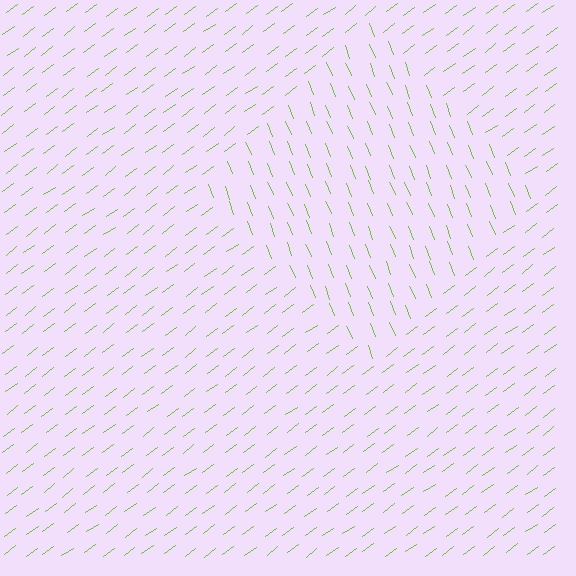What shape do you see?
I see a diamond.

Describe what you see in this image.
The image is filled with small lime line segments. A diamond region in the image has lines oriented differently from the surrounding lines, creating a visible texture boundary.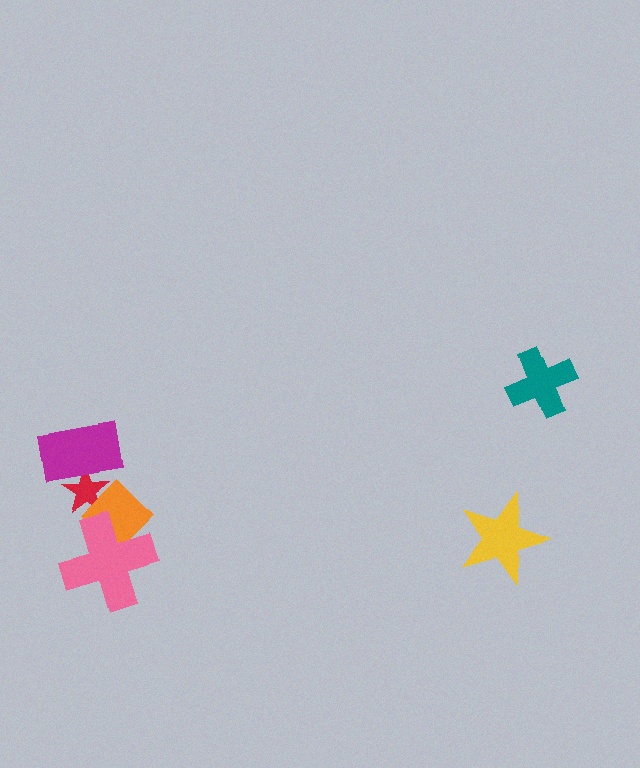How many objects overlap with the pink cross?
1 object overlaps with the pink cross.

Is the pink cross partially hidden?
No, no other shape covers it.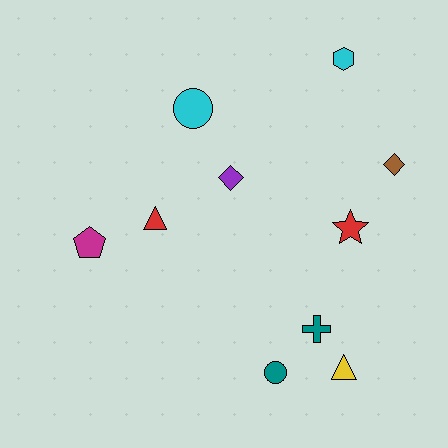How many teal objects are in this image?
There are 2 teal objects.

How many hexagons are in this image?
There is 1 hexagon.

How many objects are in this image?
There are 10 objects.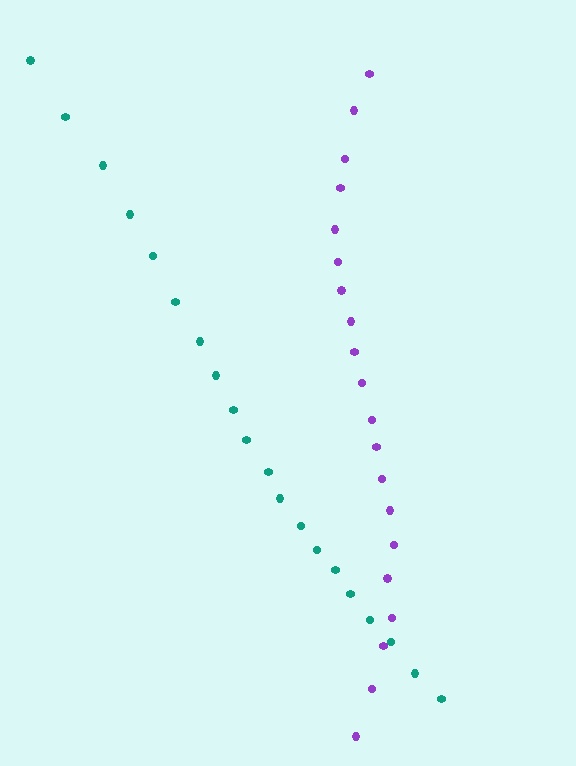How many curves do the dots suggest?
There are 2 distinct paths.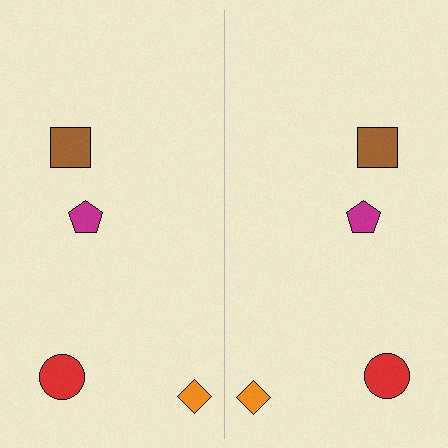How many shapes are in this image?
There are 8 shapes in this image.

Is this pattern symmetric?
Yes, this pattern has bilateral (reflection) symmetry.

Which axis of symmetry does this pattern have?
The pattern has a vertical axis of symmetry running through the center of the image.